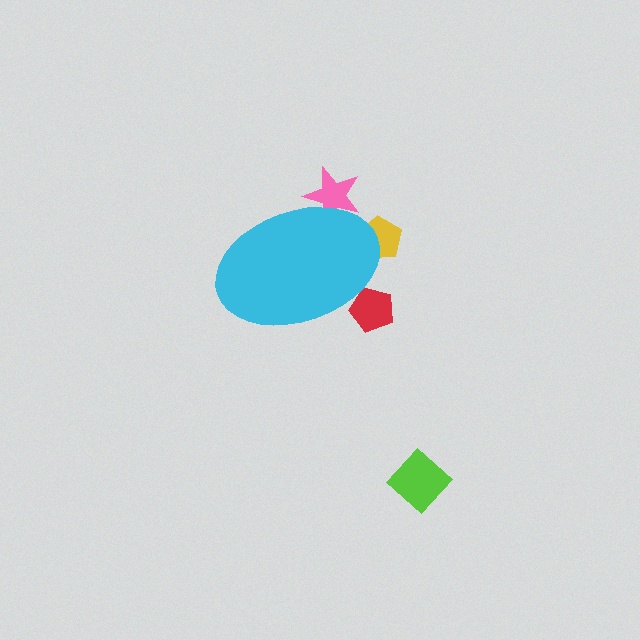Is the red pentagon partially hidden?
Yes, the red pentagon is partially hidden behind the cyan ellipse.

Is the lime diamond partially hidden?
No, the lime diamond is fully visible.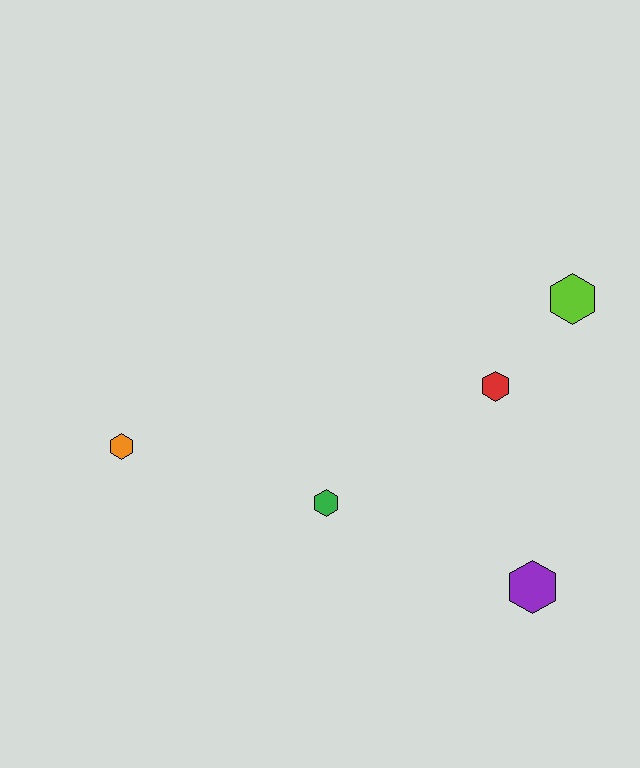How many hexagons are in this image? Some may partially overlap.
There are 5 hexagons.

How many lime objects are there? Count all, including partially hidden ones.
There is 1 lime object.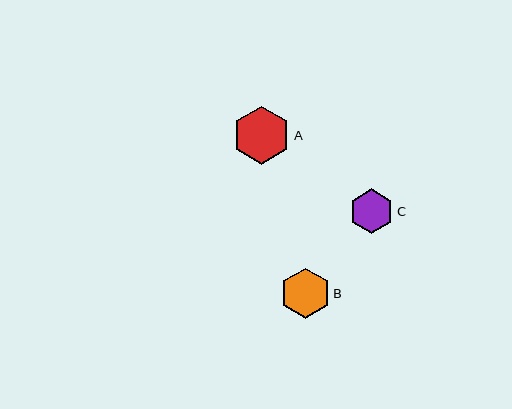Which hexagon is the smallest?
Hexagon C is the smallest with a size of approximately 45 pixels.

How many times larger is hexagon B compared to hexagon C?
Hexagon B is approximately 1.1 times the size of hexagon C.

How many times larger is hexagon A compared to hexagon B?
Hexagon A is approximately 1.2 times the size of hexagon B.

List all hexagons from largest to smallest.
From largest to smallest: A, B, C.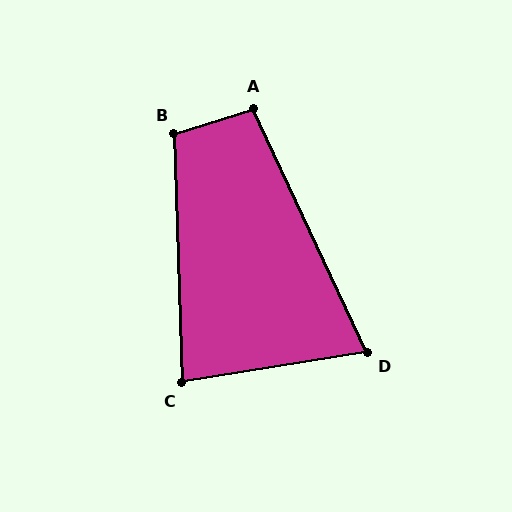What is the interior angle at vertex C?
Approximately 82 degrees (acute).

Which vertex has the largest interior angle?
B, at approximately 106 degrees.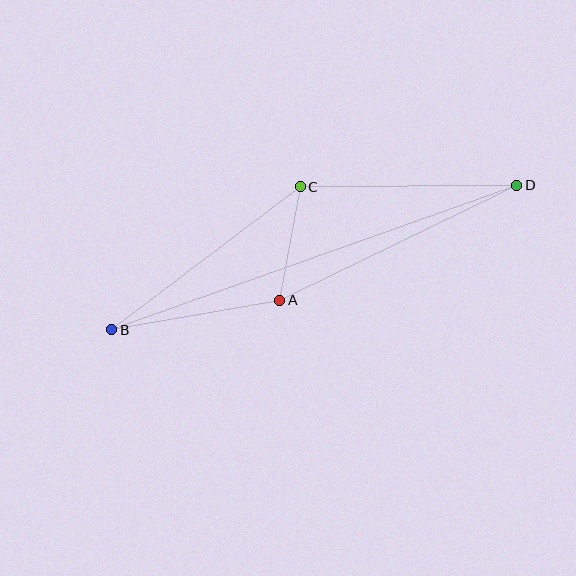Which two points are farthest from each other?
Points B and D are farthest from each other.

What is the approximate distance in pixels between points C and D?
The distance between C and D is approximately 217 pixels.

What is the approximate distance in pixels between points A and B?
The distance between A and B is approximately 171 pixels.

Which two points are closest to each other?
Points A and C are closest to each other.